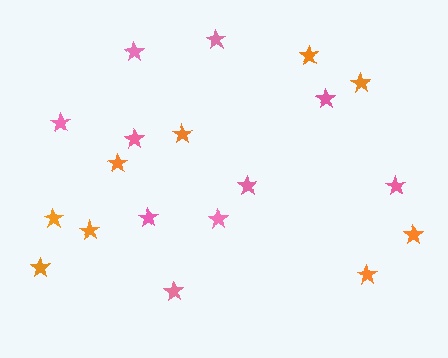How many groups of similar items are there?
There are 2 groups: one group of pink stars (10) and one group of orange stars (9).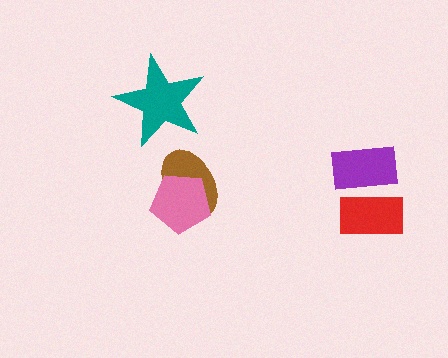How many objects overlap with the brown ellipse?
1 object overlaps with the brown ellipse.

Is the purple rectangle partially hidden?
Yes, it is partially covered by another shape.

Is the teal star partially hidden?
No, no other shape covers it.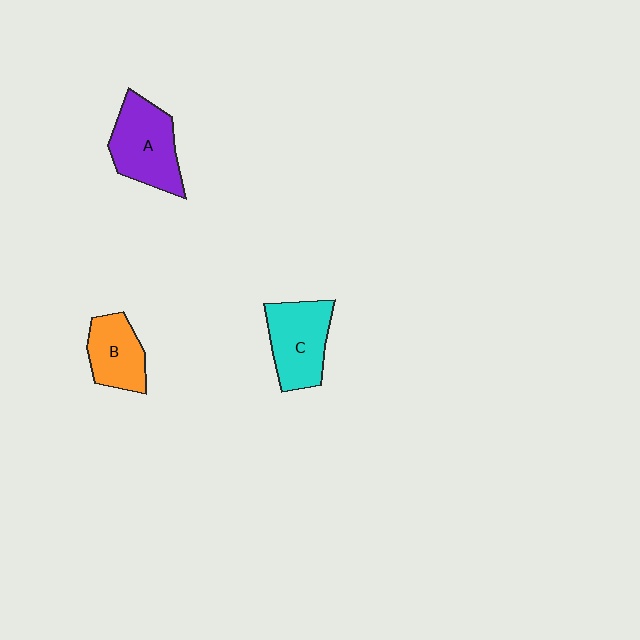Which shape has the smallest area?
Shape B (orange).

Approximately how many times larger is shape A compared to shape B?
Approximately 1.4 times.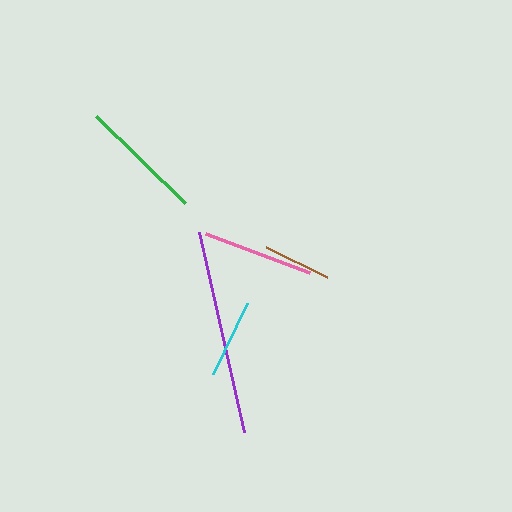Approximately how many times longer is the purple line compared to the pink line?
The purple line is approximately 1.8 times the length of the pink line.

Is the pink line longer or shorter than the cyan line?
The pink line is longer than the cyan line.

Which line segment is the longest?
The purple line is the longest at approximately 206 pixels.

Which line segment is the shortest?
The brown line is the shortest at approximately 68 pixels.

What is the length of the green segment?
The green segment is approximately 124 pixels long.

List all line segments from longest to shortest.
From longest to shortest: purple, green, pink, cyan, brown.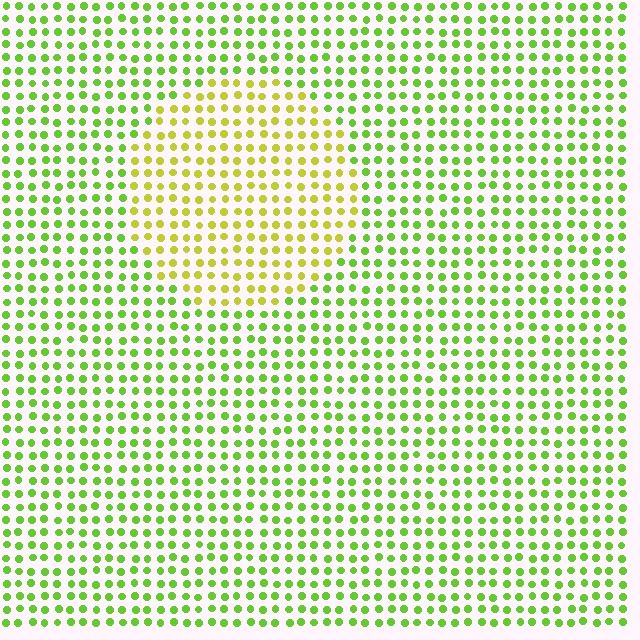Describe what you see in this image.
The image is filled with small lime elements in a uniform arrangement. A circle-shaped region is visible where the elements are tinted to a slightly different hue, forming a subtle color boundary.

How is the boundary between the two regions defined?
The boundary is defined purely by a slight shift in hue (about 36 degrees). Spacing, size, and orientation are identical on both sides.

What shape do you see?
I see a circle.